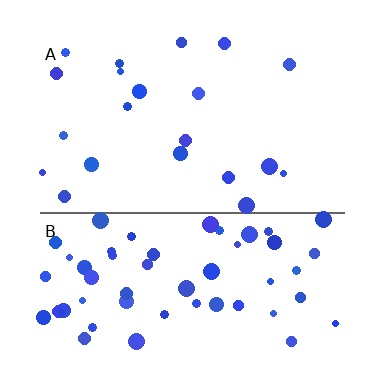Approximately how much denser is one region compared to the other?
Approximately 2.7× — region B over region A.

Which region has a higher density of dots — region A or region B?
B (the bottom).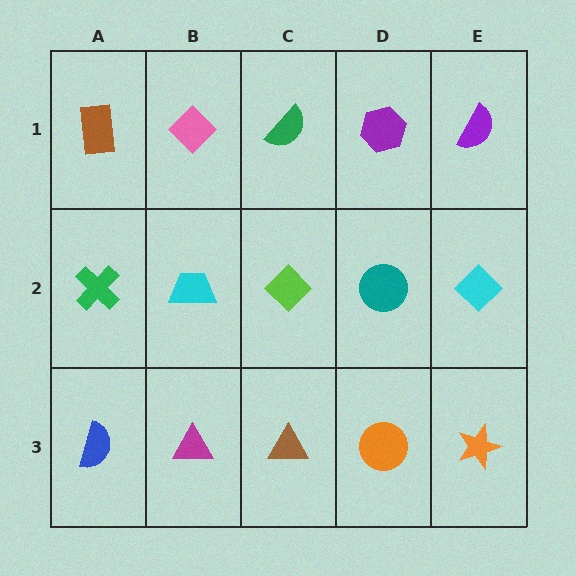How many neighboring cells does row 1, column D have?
3.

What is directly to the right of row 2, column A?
A cyan trapezoid.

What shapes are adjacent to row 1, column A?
A green cross (row 2, column A), a pink diamond (row 1, column B).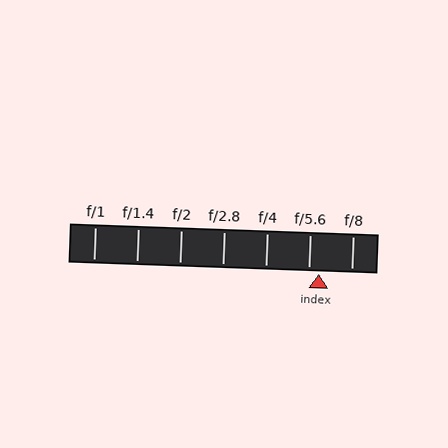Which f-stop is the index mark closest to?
The index mark is closest to f/5.6.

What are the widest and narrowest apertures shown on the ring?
The widest aperture shown is f/1 and the narrowest is f/8.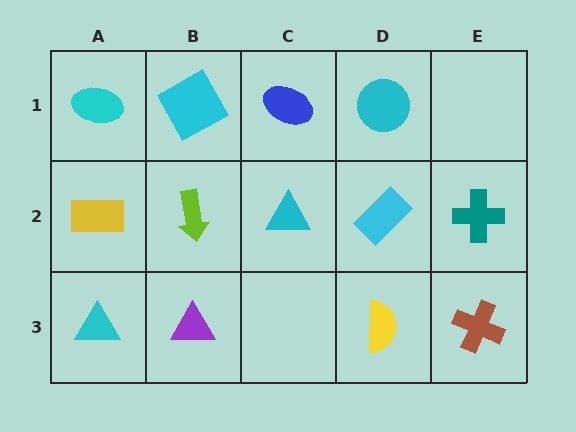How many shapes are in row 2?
5 shapes.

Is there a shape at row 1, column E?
No, that cell is empty.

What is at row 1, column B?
A cyan square.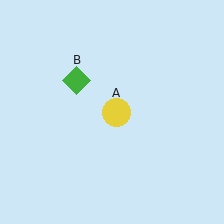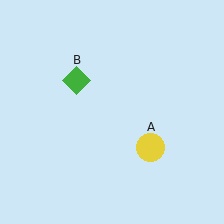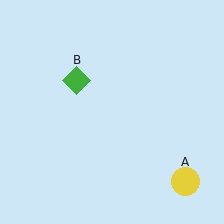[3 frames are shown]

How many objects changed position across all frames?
1 object changed position: yellow circle (object A).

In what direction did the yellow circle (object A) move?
The yellow circle (object A) moved down and to the right.